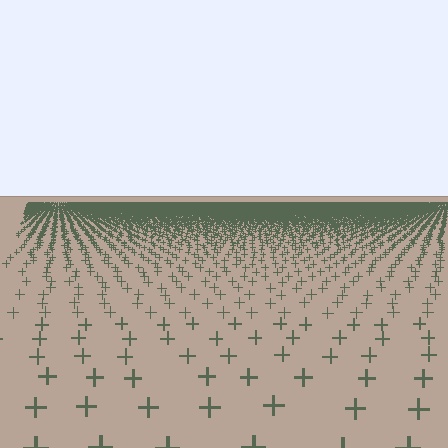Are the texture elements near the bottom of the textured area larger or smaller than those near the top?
Larger. Near the bottom, elements are closer to the viewer and appear at a bigger on-screen size.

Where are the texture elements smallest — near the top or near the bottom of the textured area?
Near the top.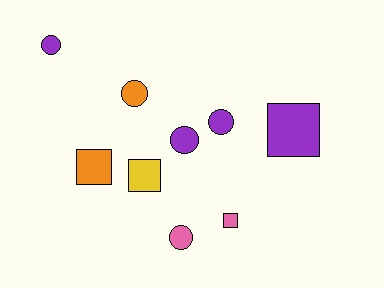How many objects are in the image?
There are 9 objects.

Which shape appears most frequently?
Circle, with 5 objects.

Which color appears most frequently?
Purple, with 4 objects.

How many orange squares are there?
There is 1 orange square.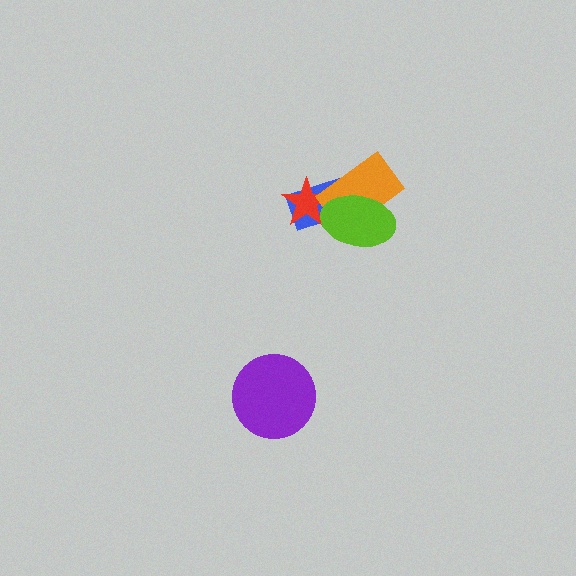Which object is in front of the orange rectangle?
The lime ellipse is in front of the orange rectangle.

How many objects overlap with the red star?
3 objects overlap with the red star.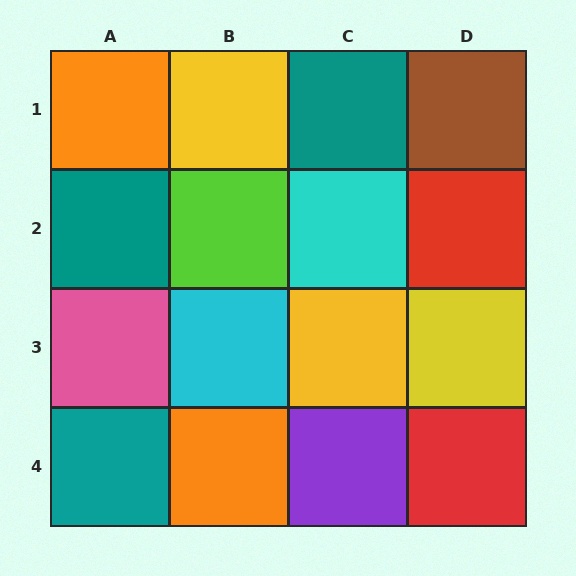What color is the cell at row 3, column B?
Cyan.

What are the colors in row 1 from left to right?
Orange, yellow, teal, brown.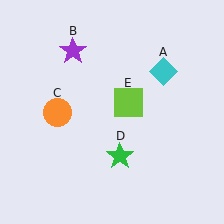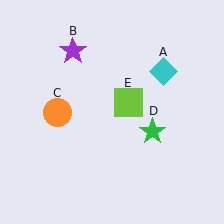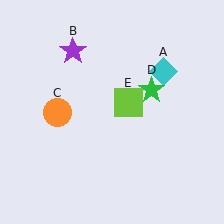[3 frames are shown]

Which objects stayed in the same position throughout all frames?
Cyan diamond (object A) and purple star (object B) and orange circle (object C) and lime square (object E) remained stationary.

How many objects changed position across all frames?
1 object changed position: green star (object D).